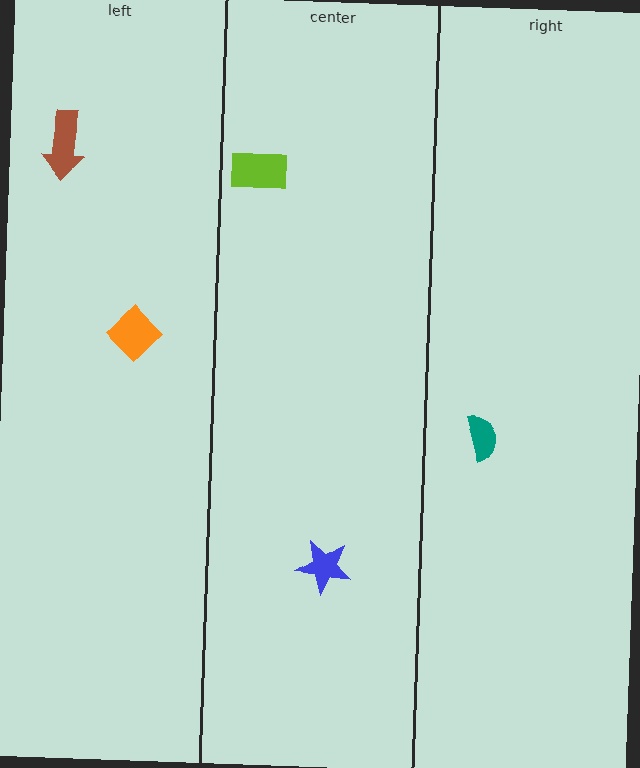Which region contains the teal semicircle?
The right region.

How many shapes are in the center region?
2.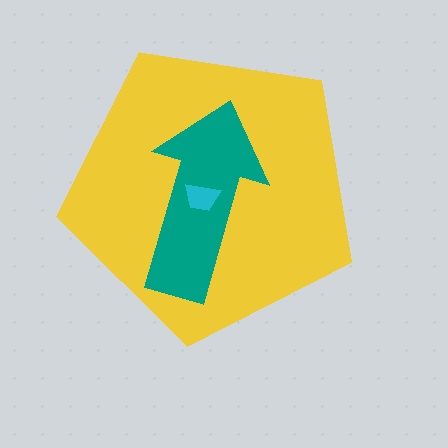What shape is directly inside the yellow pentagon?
The teal arrow.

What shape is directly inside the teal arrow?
The cyan trapezoid.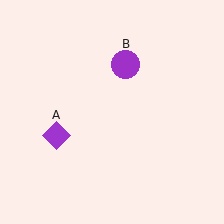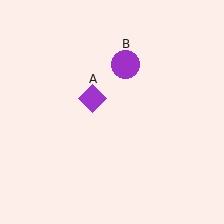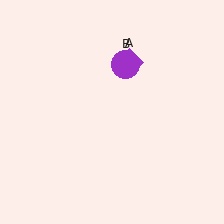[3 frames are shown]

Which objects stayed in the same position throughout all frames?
Purple circle (object B) remained stationary.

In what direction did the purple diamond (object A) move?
The purple diamond (object A) moved up and to the right.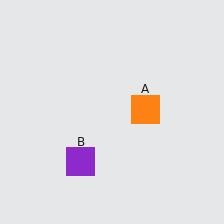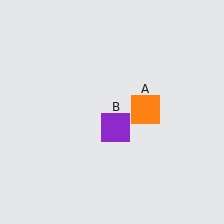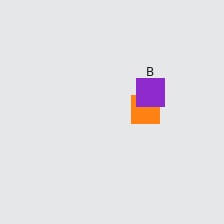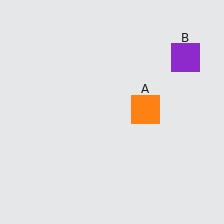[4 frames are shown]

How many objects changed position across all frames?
1 object changed position: purple square (object B).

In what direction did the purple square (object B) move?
The purple square (object B) moved up and to the right.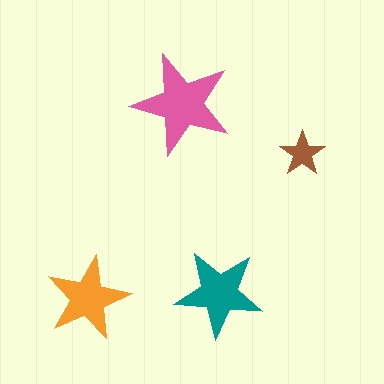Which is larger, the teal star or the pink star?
The pink one.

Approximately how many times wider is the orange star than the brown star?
About 2 times wider.